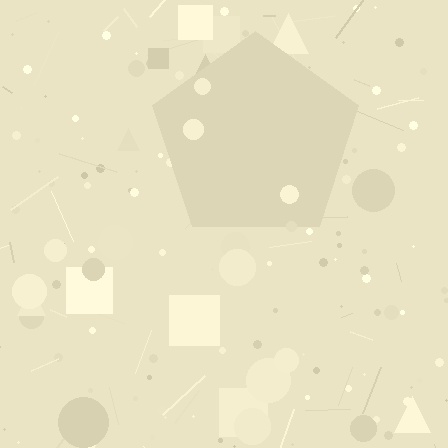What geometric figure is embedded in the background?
A pentagon is embedded in the background.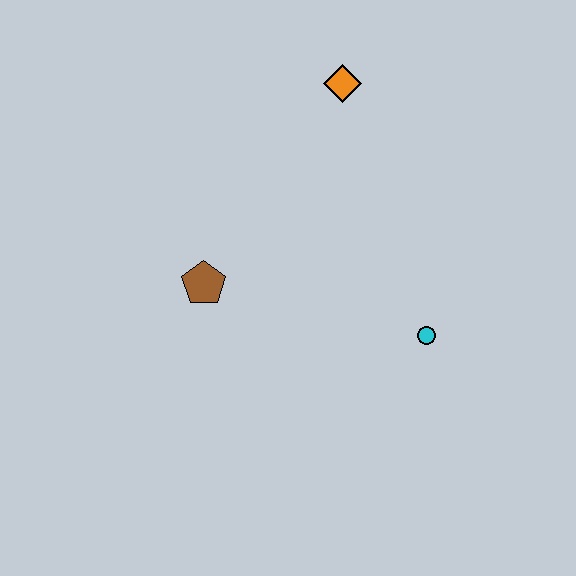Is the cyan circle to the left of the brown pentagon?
No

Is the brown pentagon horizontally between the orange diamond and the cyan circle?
No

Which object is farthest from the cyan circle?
The orange diamond is farthest from the cyan circle.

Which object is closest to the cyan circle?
The brown pentagon is closest to the cyan circle.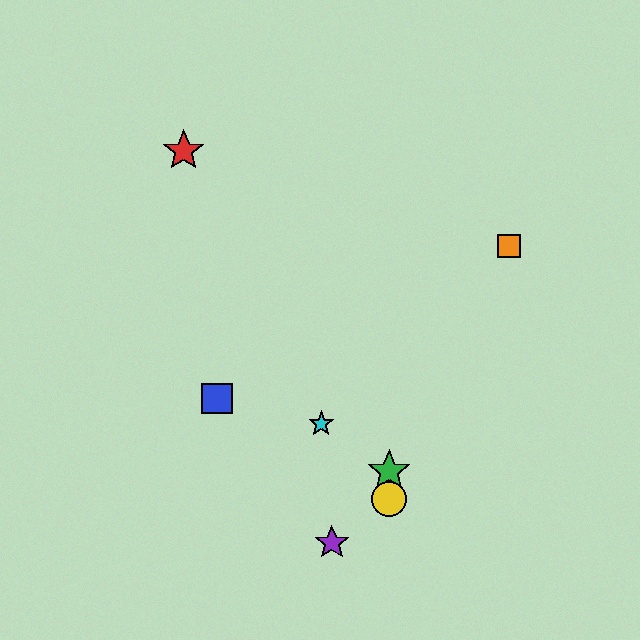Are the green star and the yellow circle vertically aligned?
Yes, both are at x≈389.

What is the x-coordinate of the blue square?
The blue square is at x≈217.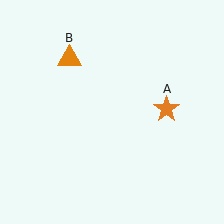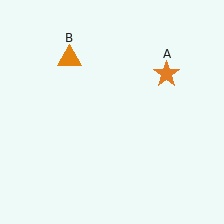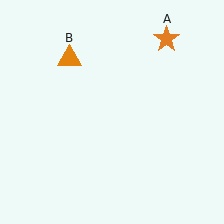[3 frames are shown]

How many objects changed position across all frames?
1 object changed position: orange star (object A).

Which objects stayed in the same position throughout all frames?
Orange triangle (object B) remained stationary.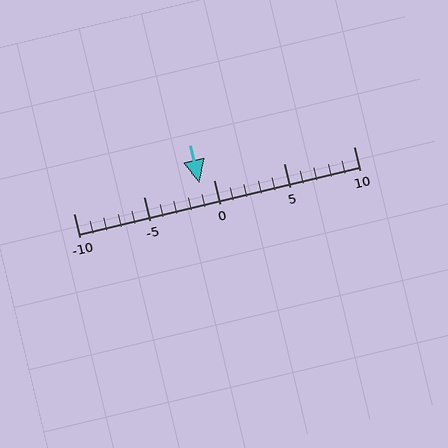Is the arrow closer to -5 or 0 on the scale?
The arrow is closer to 0.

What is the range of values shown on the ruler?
The ruler shows values from -10 to 10.